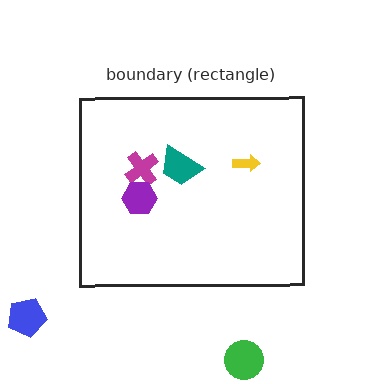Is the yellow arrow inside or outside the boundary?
Inside.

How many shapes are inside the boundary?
4 inside, 2 outside.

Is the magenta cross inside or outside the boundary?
Inside.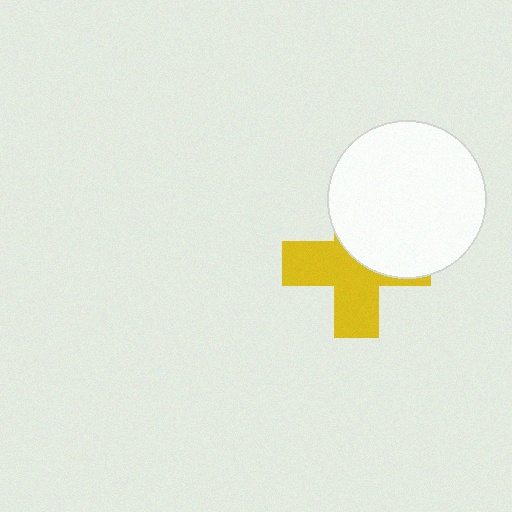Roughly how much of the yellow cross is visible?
About half of it is visible (roughly 56%).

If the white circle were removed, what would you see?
You would see the complete yellow cross.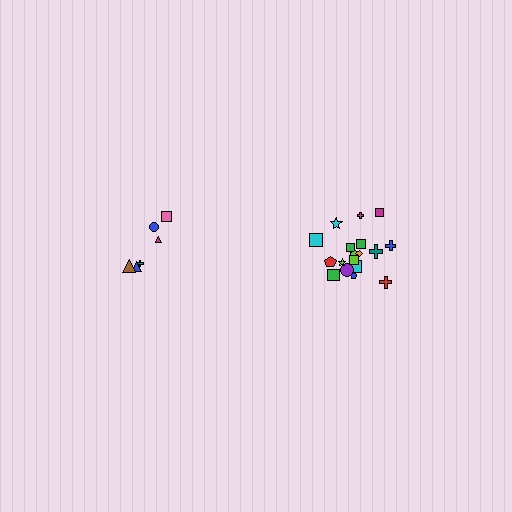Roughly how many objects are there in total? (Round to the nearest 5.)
Roughly 25 objects in total.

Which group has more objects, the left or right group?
The right group.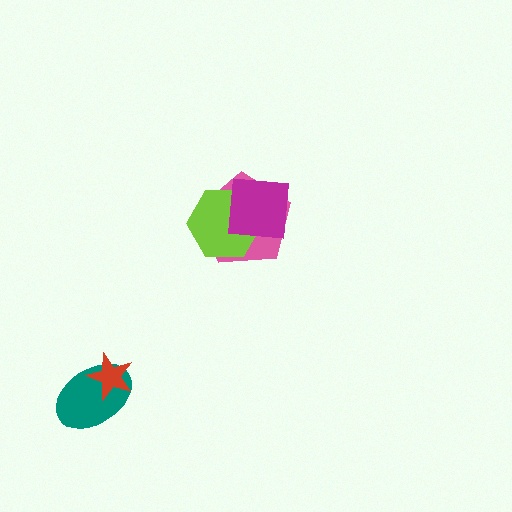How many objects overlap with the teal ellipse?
1 object overlaps with the teal ellipse.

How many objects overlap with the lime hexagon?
2 objects overlap with the lime hexagon.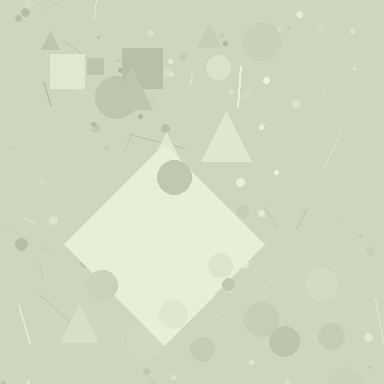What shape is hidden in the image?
A diamond is hidden in the image.